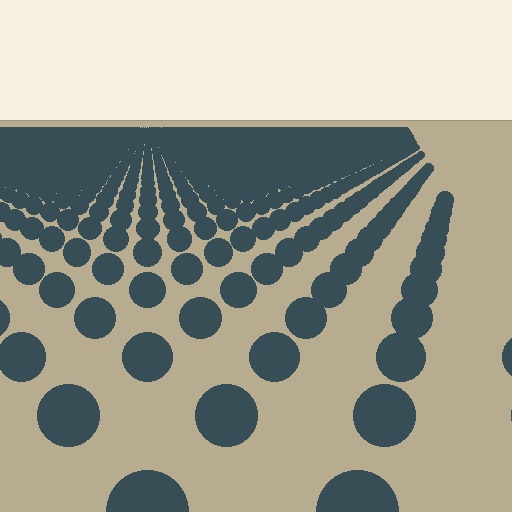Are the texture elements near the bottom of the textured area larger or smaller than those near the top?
Larger. Near the bottom, elements are closer to the viewer and appear at a bigger on-screen size.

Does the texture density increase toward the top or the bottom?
Density increases toward the top.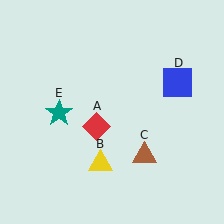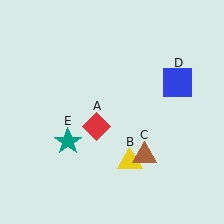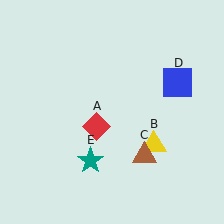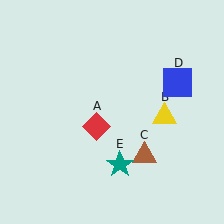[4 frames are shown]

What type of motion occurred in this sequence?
The yellow triangle (object B), teal star (object E) rotated counterclockwise around the center of the scene.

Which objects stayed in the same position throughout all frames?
Red diamond (object A) and brown triangle (object C) and blue square (object D) remained stationary.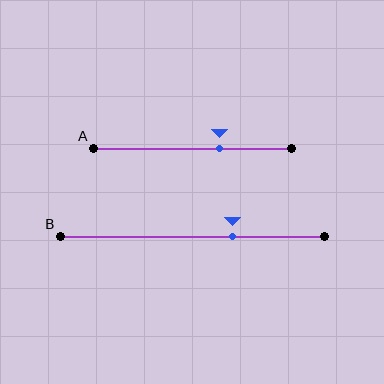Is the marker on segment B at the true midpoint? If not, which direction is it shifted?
No, the marker on segment B is shifted to the right by about 15% of the segment length.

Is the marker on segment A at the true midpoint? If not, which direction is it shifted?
No, the marker on segment A is shifted to the right by about 14% of the segment length.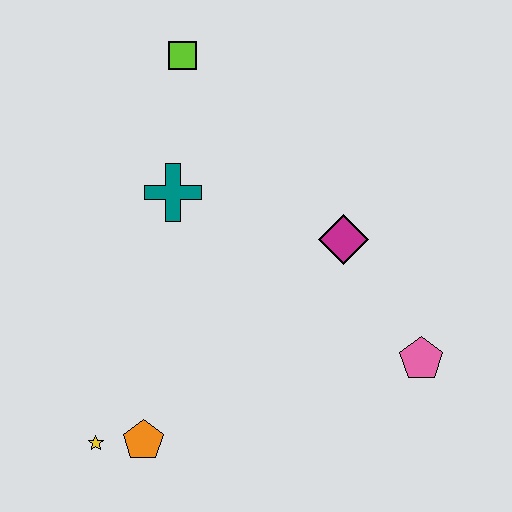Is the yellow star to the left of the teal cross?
Yes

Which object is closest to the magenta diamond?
The pink pentagon is closest to the magenta diamond.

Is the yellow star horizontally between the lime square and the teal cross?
No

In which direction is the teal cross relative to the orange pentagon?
The teal cross is above the orange pentagon.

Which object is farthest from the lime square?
The yellow star is farthest from the lime square.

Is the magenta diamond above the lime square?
No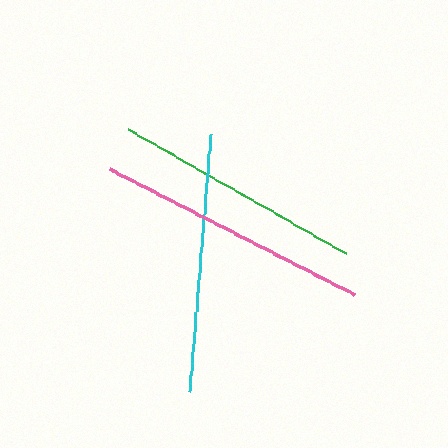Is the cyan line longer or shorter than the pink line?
The pink line is longer than the cyan line.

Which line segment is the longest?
The pink line is the longest at approximately 276 pixels.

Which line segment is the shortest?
The green line is the shortest at approximately 250 pixels.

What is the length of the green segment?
The green segment is approximately 250 pixels long.